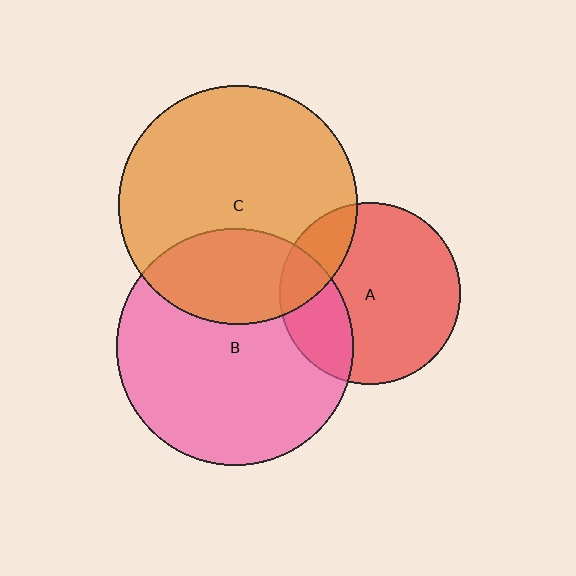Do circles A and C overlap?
Yes.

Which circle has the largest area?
Circle C (orange).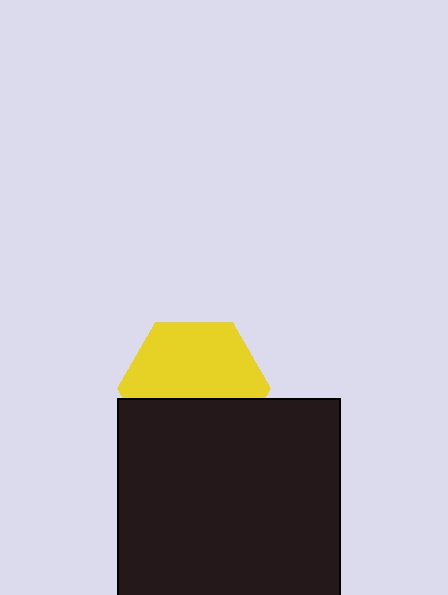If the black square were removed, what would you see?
You would see the complete yellow hexagon.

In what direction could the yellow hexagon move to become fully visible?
The yellow hexagon could move up. That would shift it out from behind the black square entirely.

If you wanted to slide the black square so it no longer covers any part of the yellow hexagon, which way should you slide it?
Slide it down — that is the most direct way to separate the two shapes.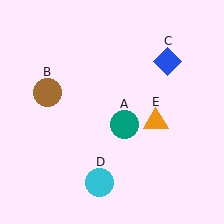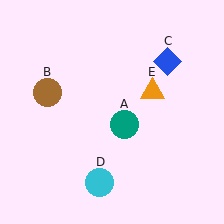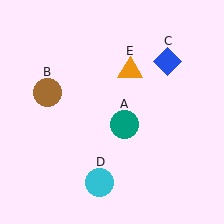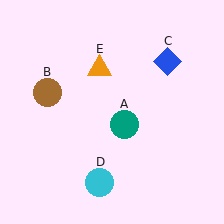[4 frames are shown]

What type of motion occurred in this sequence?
The orange triangle (object E) rotated counterclockwise around the center of the scene.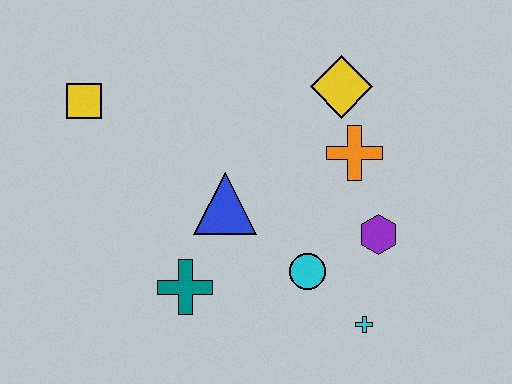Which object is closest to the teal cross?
The blue triangle is closest to the teal cross.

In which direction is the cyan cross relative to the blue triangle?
The cyan cross is to the right of the blue triangle.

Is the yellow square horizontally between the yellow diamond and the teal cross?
No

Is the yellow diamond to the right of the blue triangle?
Yes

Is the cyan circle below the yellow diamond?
Yes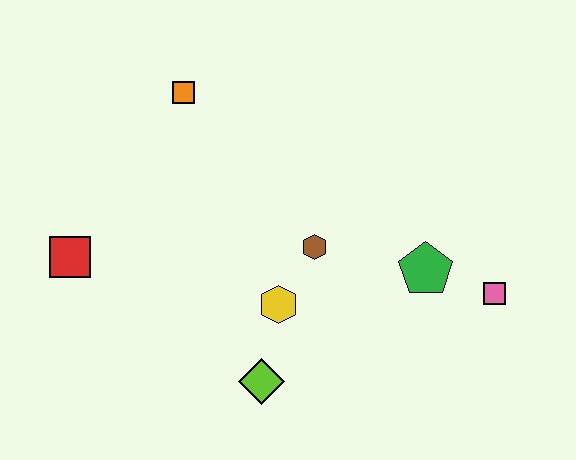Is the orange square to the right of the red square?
Yes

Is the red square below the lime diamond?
No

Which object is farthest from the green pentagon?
The red square is farthest from the green pentagon.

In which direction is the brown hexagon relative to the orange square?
The brown hexagon is below the orange square.